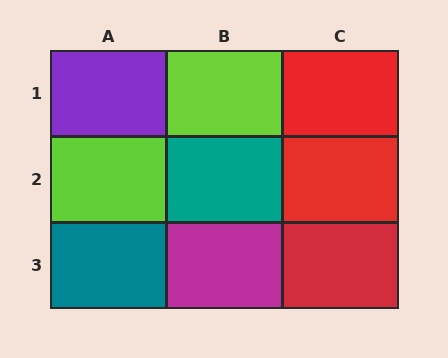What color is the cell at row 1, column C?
Red.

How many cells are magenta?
1 cell is magenta.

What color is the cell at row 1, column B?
Lime.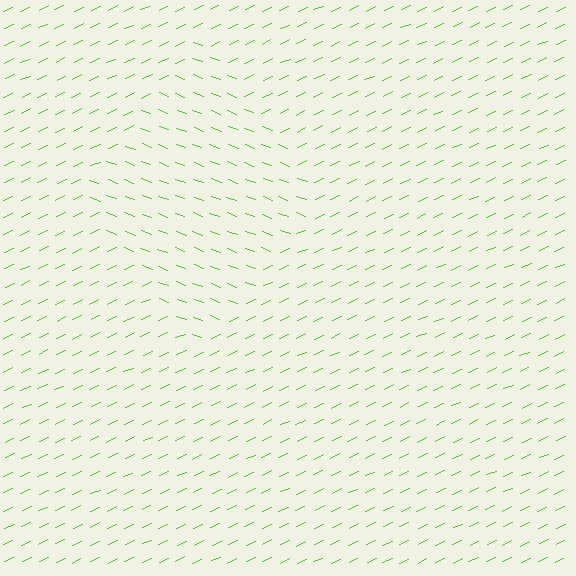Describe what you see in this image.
The image is filled with small lime line segments. A diamond region in the image has lines oriented differently from the surrounding lines, creating a visible texture boundary.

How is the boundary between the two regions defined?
The boundary is defined purely by a change in line orientation (approximately 45 degrees difference). All lines are the same color and thickness.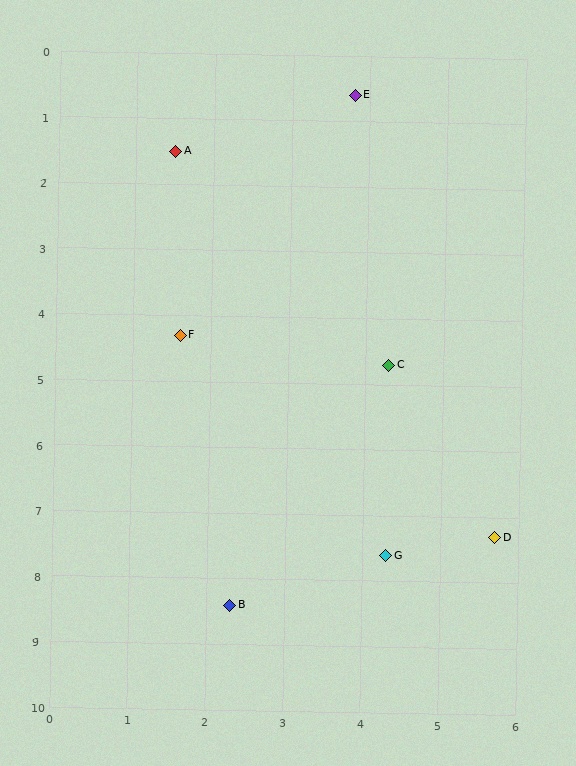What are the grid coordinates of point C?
Point C is at approximately (4.3, 4.7).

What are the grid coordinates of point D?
Point D is at approximately (5.7, 7.3).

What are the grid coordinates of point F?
Point F is at approximately (1.6, 4.3).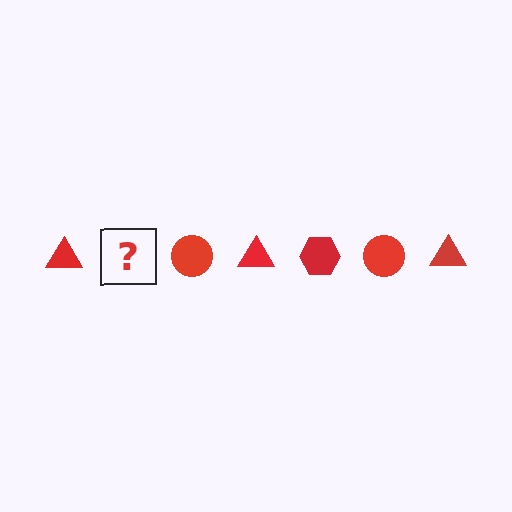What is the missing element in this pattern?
The missing element is a red hexagon.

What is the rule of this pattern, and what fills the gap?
The rule is that the pattern cycles through triangle, hexagon, circle shapes in red. The gap should be filled with a red hexagon.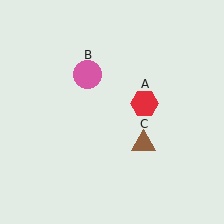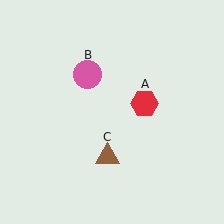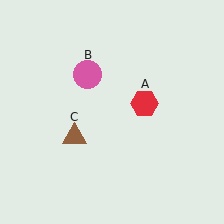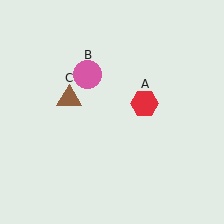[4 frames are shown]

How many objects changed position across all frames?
1 object changed position: brown triangle (object C).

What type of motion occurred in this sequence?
The brown triangle (object C) rotated clockwise around the center of the scene.